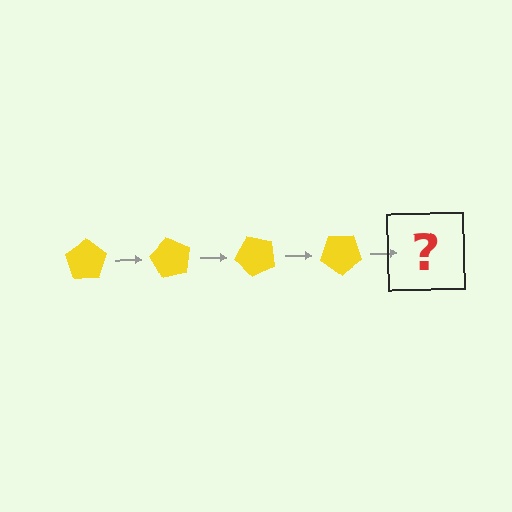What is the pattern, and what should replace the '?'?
The pattern is that the pentagon rotates 60 degrees each step. The '?' should be a yellow pentagon rotated 240 degrees.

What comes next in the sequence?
The next element should be a yellow pentagon rotated 240 degrees.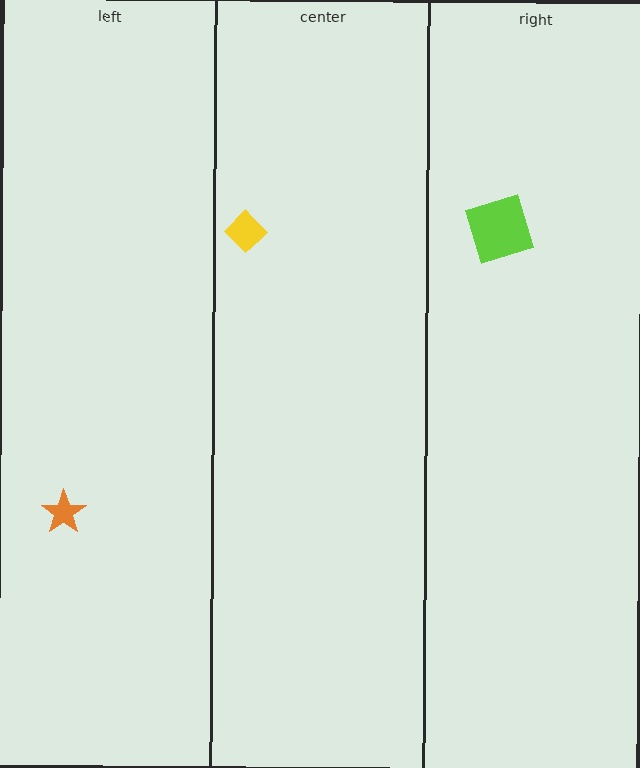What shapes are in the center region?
The yellow diamond.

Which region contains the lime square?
The right region.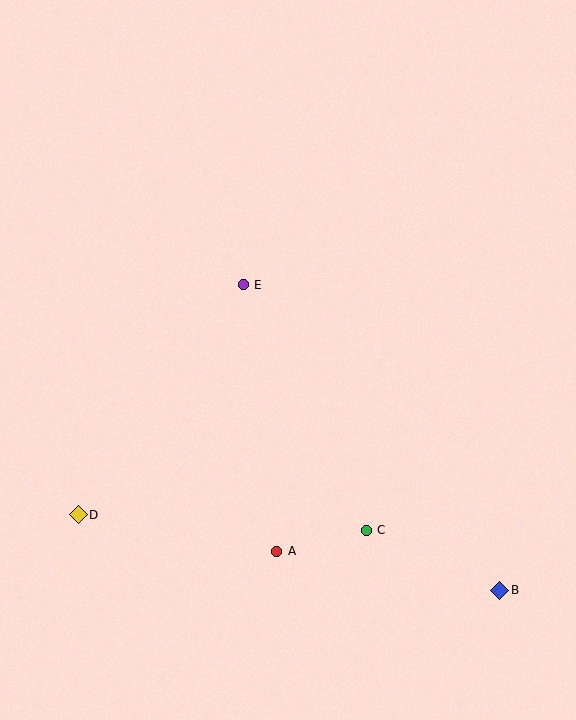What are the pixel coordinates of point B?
Point B is at (500, 590).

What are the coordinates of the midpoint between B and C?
The midpoint between B and C is at (433, 560).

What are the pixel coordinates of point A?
Point A is at (277, 551).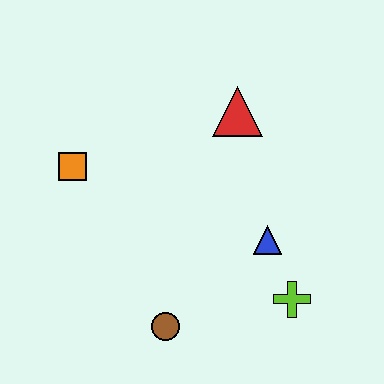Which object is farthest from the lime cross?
The orange square is farthest from the lime cross.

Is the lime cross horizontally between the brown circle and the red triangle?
No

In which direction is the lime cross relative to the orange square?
The lime cross is to the right of the orange square.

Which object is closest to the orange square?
The red triangle is closest to the orange square.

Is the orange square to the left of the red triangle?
Yes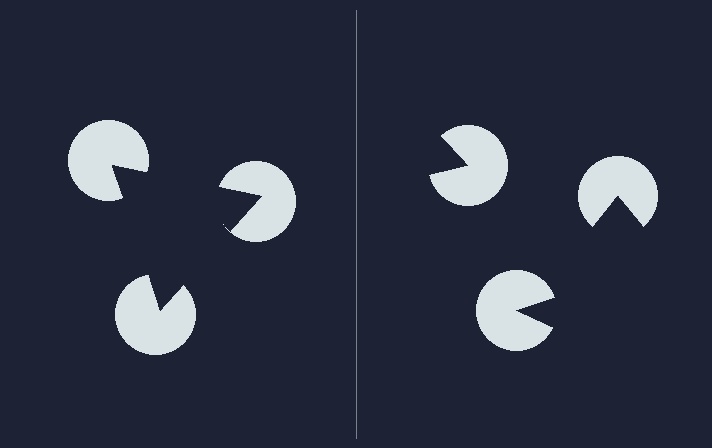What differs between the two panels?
The pac-man discs are positioned identically on both sides; only the wedge orientations differ. On the left they align to a triangle; on the right they are misaligned.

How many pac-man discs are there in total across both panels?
6 — 3 on each side.